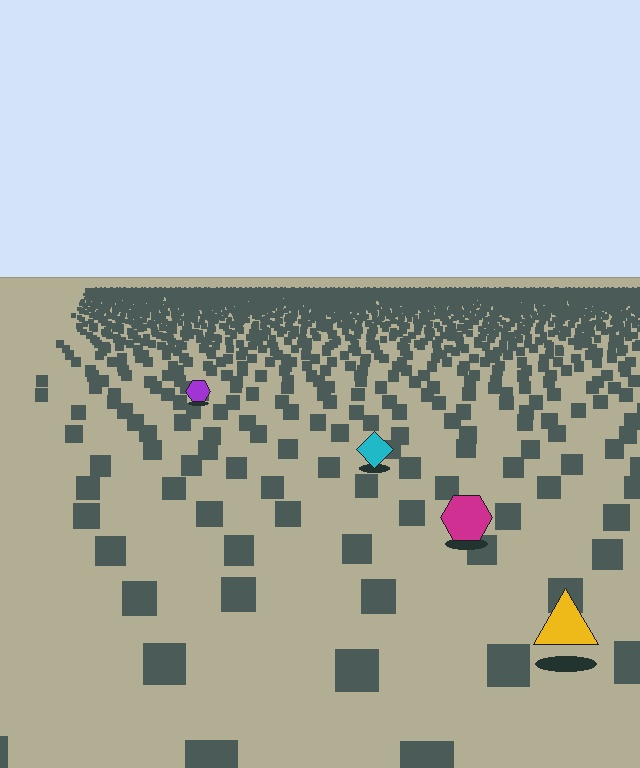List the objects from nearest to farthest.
From nearest to farthest: the yellow triangle, the magenta hexagon, the cyan diamond, the purple hexagon.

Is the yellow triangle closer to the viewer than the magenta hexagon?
Yes. The yellow triangle is closer — you can tell from the texture gradient: the ground texture is coarser near it.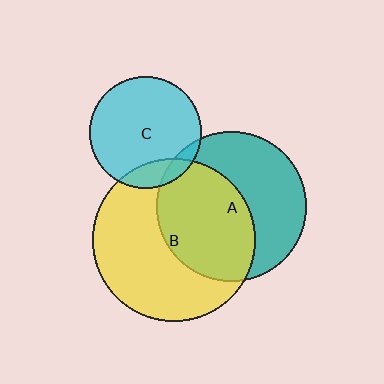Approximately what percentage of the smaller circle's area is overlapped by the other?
Approximately 15%.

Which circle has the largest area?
Circle B (yellow).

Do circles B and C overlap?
Yes.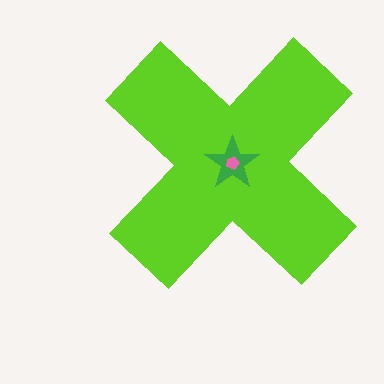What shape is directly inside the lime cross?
The green star.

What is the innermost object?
The pink pentagon.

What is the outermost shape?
The lime cross.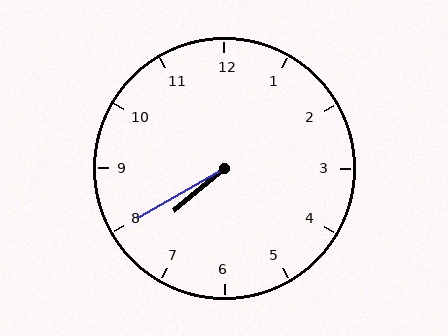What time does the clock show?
7:40.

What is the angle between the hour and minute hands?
Approximately 10 degrees.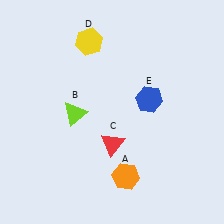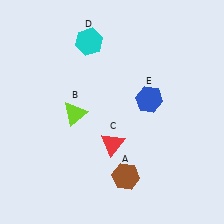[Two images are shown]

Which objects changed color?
A changed from orange to brown. D changed from yellow to cyan.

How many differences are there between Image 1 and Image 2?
There are 2 differences between the two images.